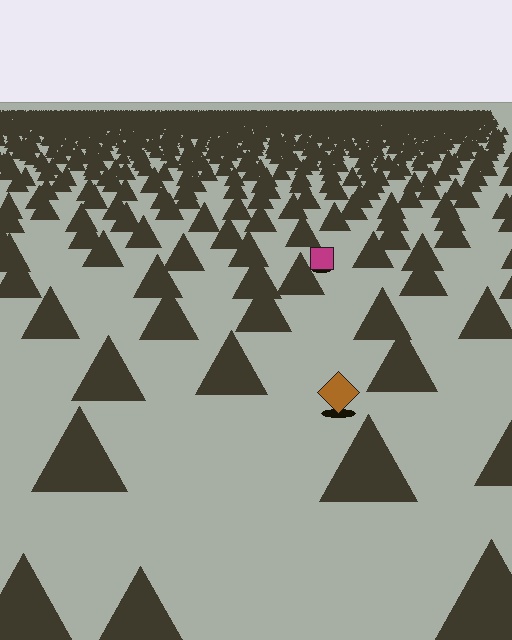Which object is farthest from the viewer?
The magenta square is farthest from the viewer. It appears smaller and the ground texture around it is denser.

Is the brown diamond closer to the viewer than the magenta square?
Yes. The brown diamond is closer — you can tell from the texture gradient: the ground texture is coarser near it.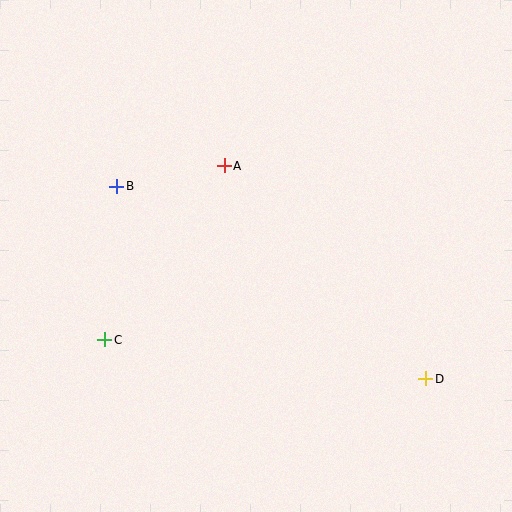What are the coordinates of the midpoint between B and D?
The midpoint between B and D is at (271, 282).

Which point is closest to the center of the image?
Point A at (224, 166) is closest to the center.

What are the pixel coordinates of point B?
Point B is at (117, 186).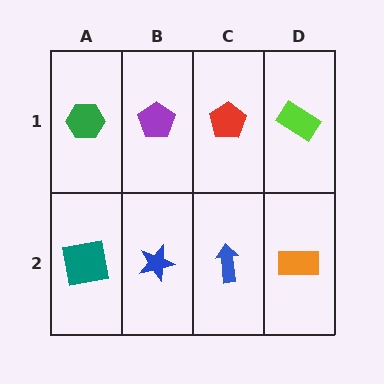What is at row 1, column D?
A lime rectangle.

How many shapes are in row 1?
4 shapes.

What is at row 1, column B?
A purple pentagon.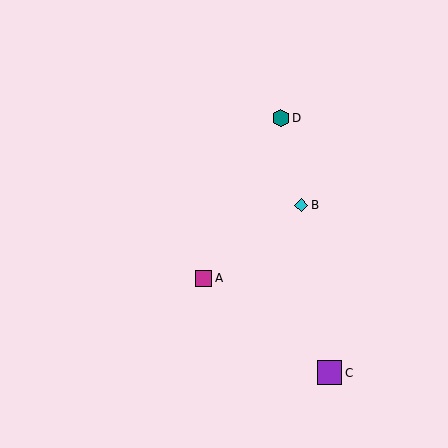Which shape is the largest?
The purple square (labeled C) is the largest.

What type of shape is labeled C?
Shape C is a purple square.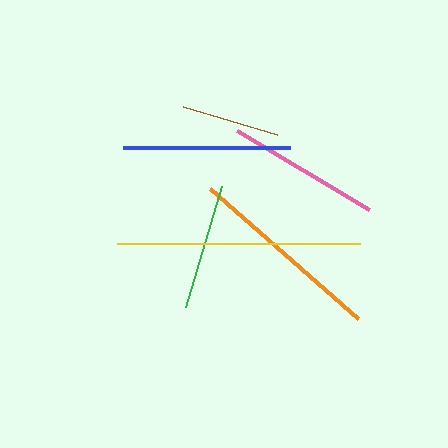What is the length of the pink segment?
The pink segment is approximately 154 pixels long.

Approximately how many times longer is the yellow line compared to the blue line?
The yellow line is approximately 1.5 times the length of the blue line.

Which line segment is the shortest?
The brown line is the shortest at approximately 98 pixels.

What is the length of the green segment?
The green segment is approximately 127 pixels long.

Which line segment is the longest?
The yellow line is the longest at approximately 243 pixels.